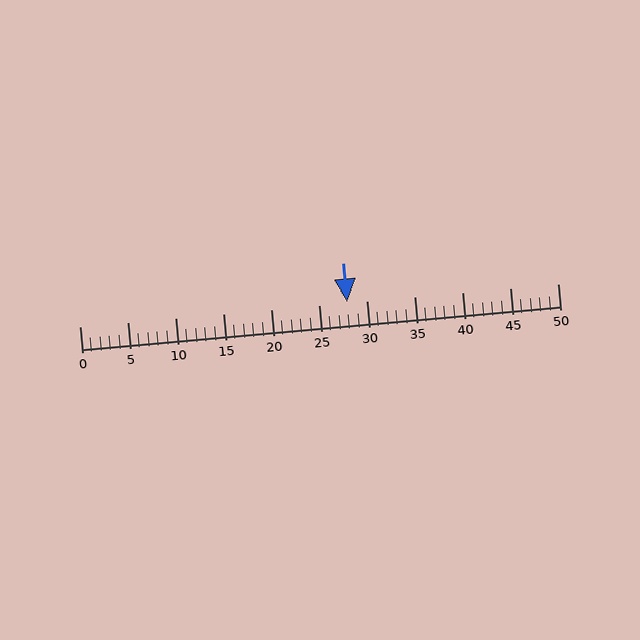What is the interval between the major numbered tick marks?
The major tick marks are spaced 5 units apart.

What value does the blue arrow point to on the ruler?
The blue arrow points to approximately 28.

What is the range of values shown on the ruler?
The ruler shows values from 0 to 50.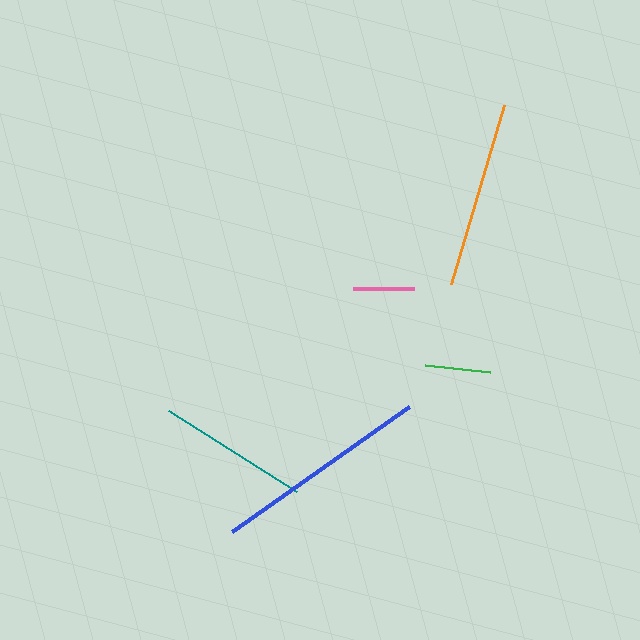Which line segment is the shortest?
The pink line is the shortest at approximately 61 pixels.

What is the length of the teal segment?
The teal segment is approximately 151 pixels long.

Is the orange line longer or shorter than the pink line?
The orange line is longer than the pink line.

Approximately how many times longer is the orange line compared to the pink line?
The orange line is approximately 3.1 times the length of the pink line.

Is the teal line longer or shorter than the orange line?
The orange line is longer than the teal line.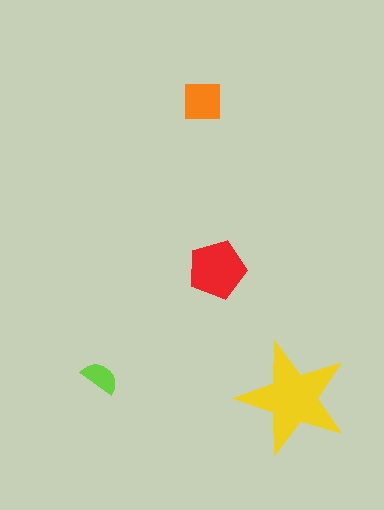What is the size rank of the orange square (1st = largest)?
3rd.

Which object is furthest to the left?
The lime semicircle is leftmost.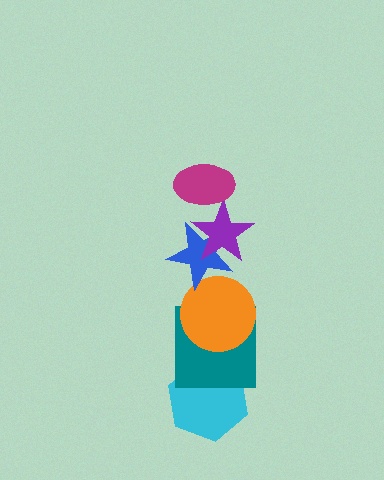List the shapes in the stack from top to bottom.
From top to bottom: the magenta ellipse, the purple star, the blue star, the orange circle, the teal square, the cyan hexagon.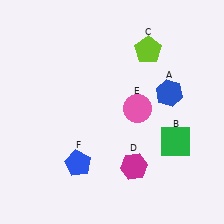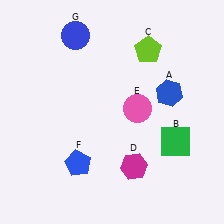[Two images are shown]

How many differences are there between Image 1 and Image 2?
There is 1 difference between the two images.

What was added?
A blue circle (G) was added in Image 2.